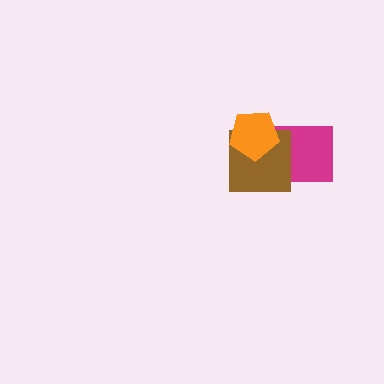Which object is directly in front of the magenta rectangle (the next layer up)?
The brown square is directly in front of the magenta rectangle.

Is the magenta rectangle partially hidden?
Yes, it is partially covered by another shape.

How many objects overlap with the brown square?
2 objects overlap with the brown square.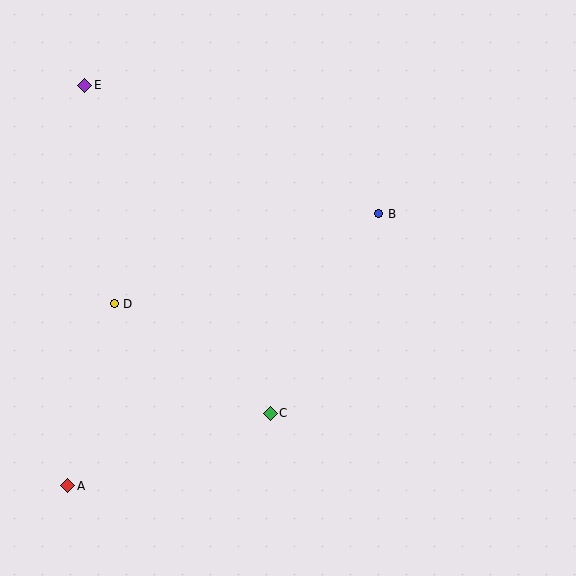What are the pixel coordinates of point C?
Point C is at (270, 413).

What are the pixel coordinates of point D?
Point D is at (114, 304).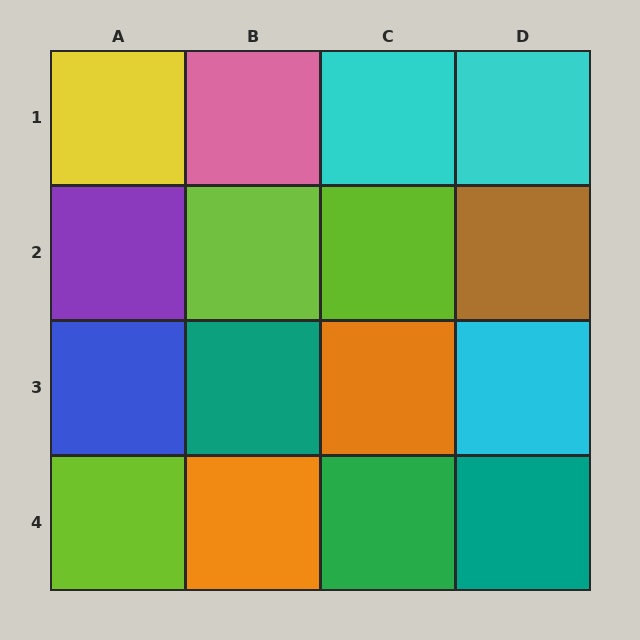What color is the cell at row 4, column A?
Lime.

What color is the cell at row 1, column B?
Pink.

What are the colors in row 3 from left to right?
Blue, teal, orange, cyan.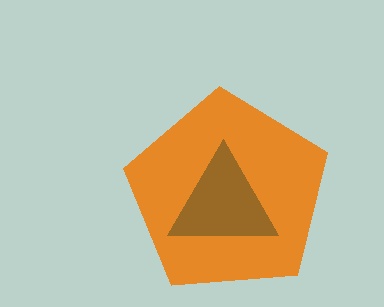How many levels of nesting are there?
2.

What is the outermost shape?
The orange pentagon.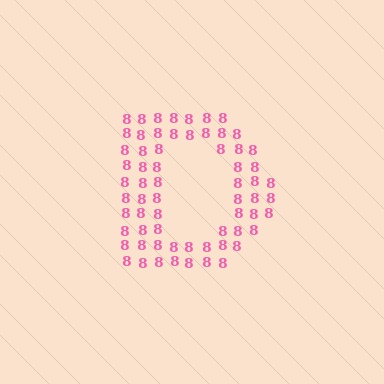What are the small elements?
The small elements are digit 8's.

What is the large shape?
The large shape is the letter D.